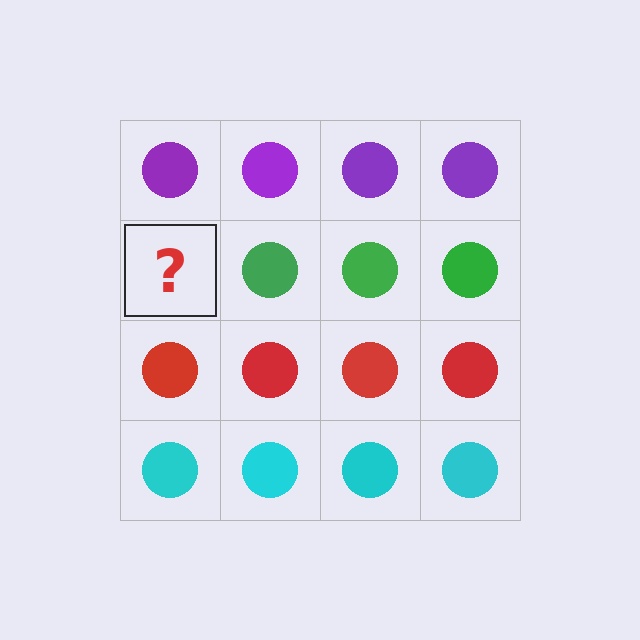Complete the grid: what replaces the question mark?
The question mark should be replaced with a green circle.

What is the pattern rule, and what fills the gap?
The rule is that each row has a consistent color. The gap should be filled with a green circle.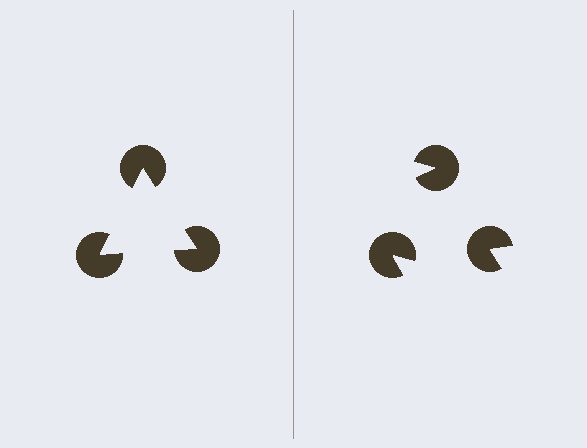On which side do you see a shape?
An illusory triangle appears on the left side. On the right side the wedge cuts are rotated, so no coherent shape forms.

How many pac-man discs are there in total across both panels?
6 — 3 on each side.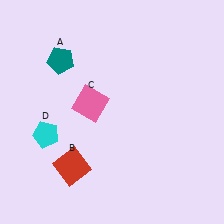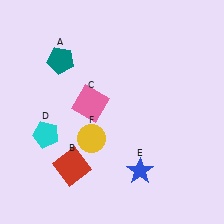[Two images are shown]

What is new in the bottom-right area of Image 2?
A blue star (E) was added in the bottom-right area of Image 2.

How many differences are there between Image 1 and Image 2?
There are 2 differences between the two images.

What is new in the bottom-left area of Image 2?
A yellow circle (F) was added in the bottom-left area of Image 2.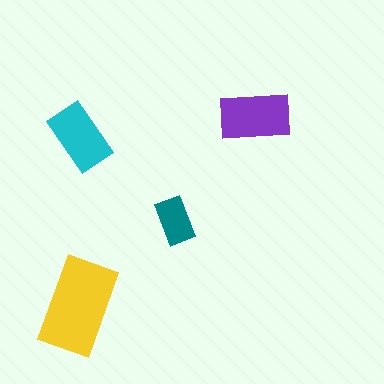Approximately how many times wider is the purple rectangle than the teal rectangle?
About 1.5 times wider.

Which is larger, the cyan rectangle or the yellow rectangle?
The yellow one.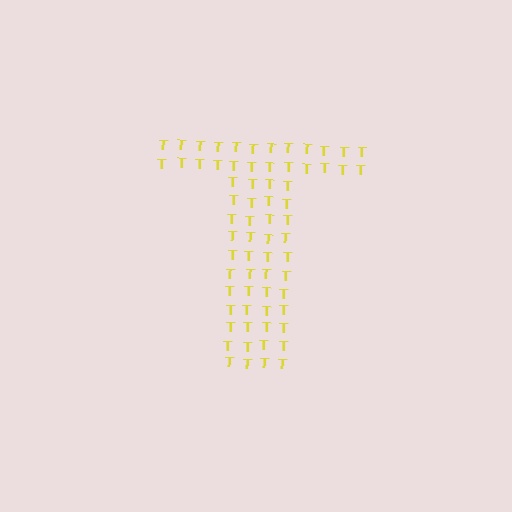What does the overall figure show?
The overall figure shows the letter T.